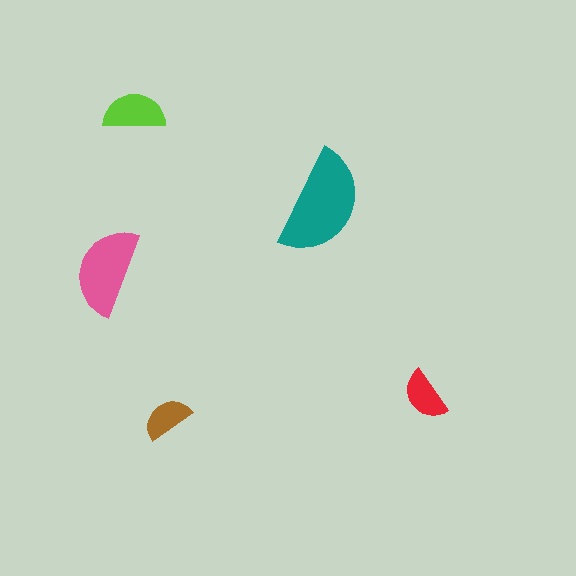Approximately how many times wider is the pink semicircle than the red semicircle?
About 1.5 times wider.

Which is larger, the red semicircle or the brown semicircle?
The red one.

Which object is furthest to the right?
The red semicircle is rightmost.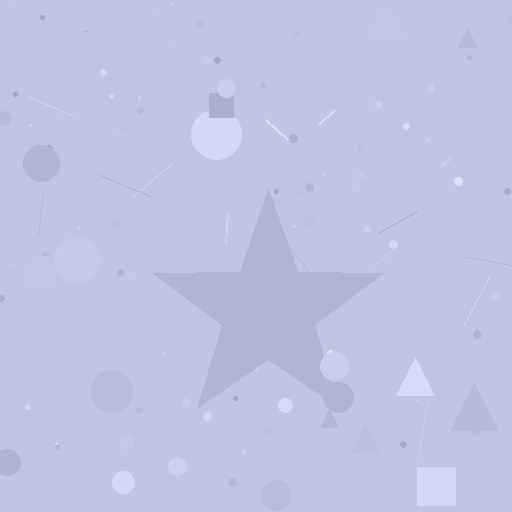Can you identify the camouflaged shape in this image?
The camouflaged shape is a star.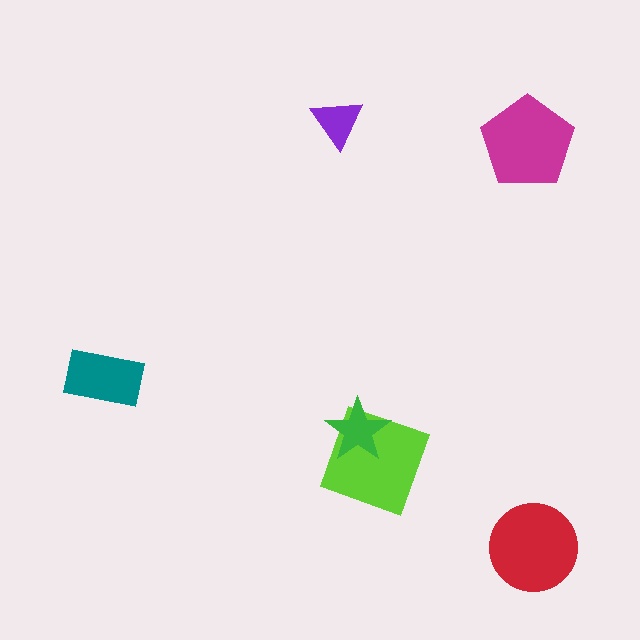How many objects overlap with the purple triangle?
0 objects overlap with the purple triangle.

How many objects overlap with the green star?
1 object overlaps with the green star.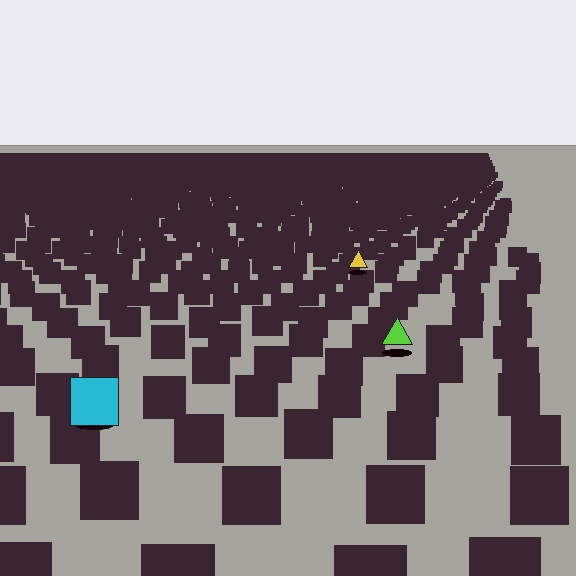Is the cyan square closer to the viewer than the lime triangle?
Yes. The cyan square is closer — you can tell from the texture gradient: the ground texture is coarser near it.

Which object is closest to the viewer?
The cyan square is closest. The texture marks near it are larger and more spread out.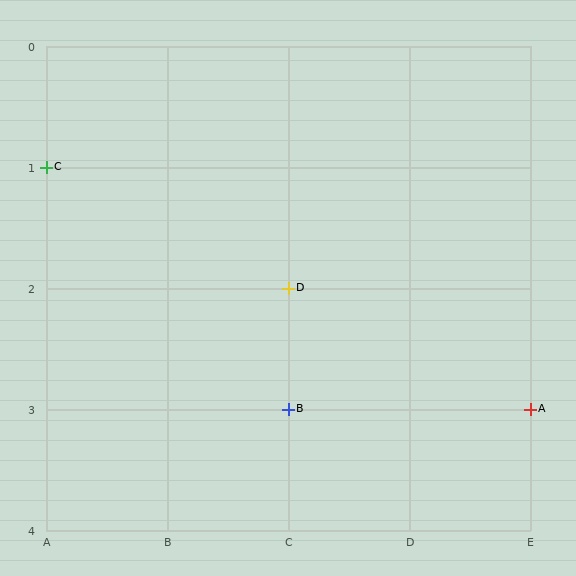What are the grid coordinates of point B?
Point B is at grid coordinates (C, 3).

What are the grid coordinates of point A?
Point A is at grid coordinates (E, 3).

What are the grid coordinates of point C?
Point C is at grid coordinates (A, 1).